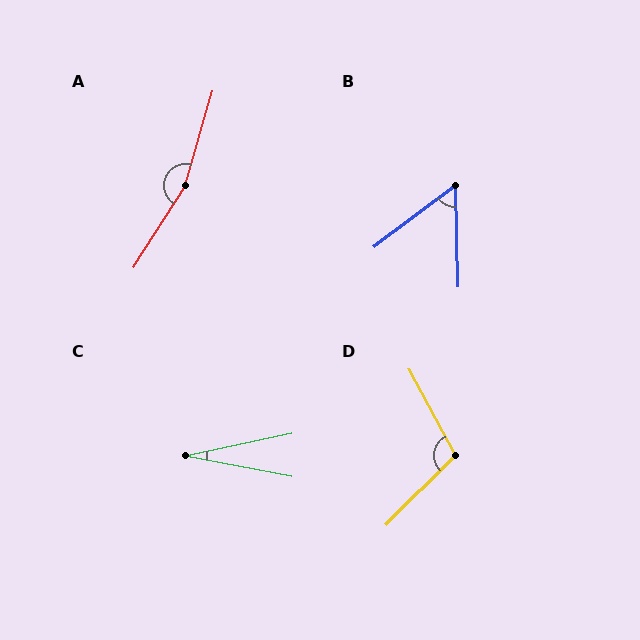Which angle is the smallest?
C, at approximately 23 degrees.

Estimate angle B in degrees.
Approximately 55 degrees.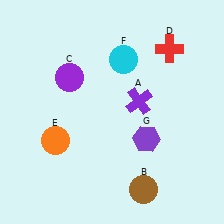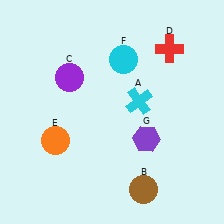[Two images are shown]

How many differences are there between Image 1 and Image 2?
There is 1 difference between the two images.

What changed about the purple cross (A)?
In Image 1, A is purple. In Image 2, it changed to cyan.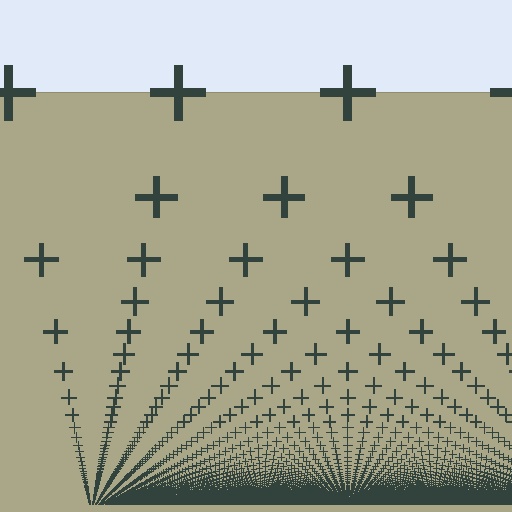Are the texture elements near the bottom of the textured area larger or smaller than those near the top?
Smaller. The gradient is inverted — elements near the bottom are smaller and denser.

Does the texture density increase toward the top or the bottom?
Density increases toward the bottom.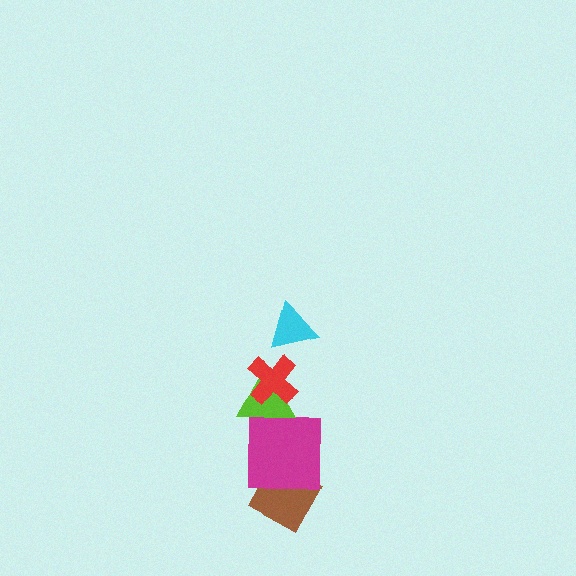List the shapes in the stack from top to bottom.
From top to bottom: the cyan triangle, the red cross, the lime triangle, the magenta square, the brown diamond.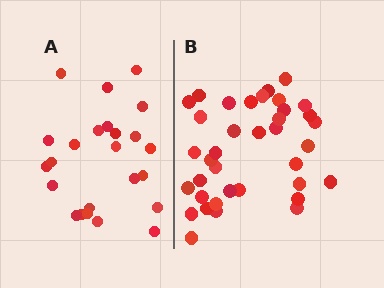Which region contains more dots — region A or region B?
Region B (the right region) has more dots.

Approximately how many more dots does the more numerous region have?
Region B has approximately 15 more dots than region A.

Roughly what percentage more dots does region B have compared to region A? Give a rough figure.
About 55% more.